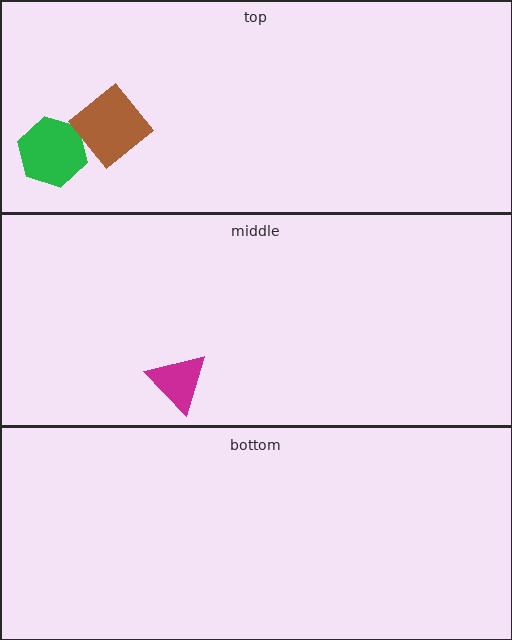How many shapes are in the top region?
2.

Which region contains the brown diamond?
The top region.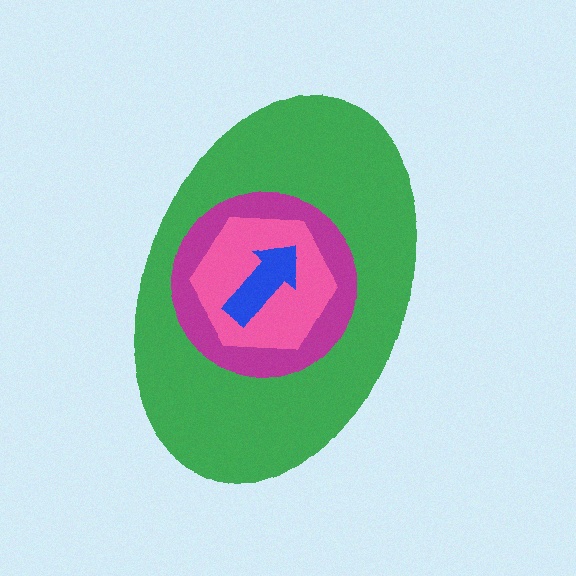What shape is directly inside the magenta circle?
The pink hexagon.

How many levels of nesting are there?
4.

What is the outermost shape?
The green ellipse.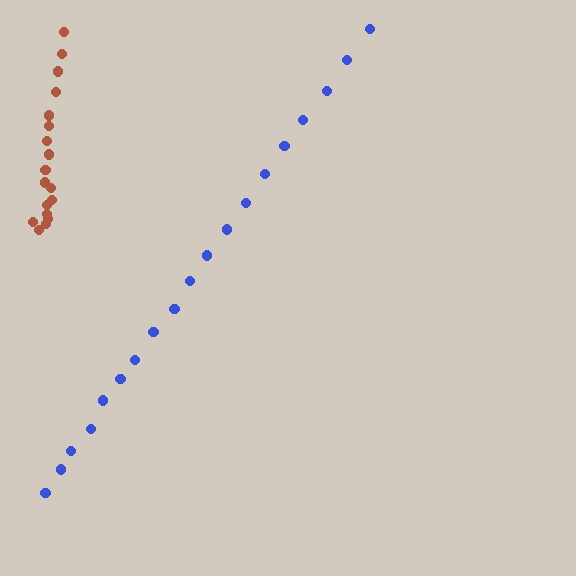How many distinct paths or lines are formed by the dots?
There are 2 distinct paths.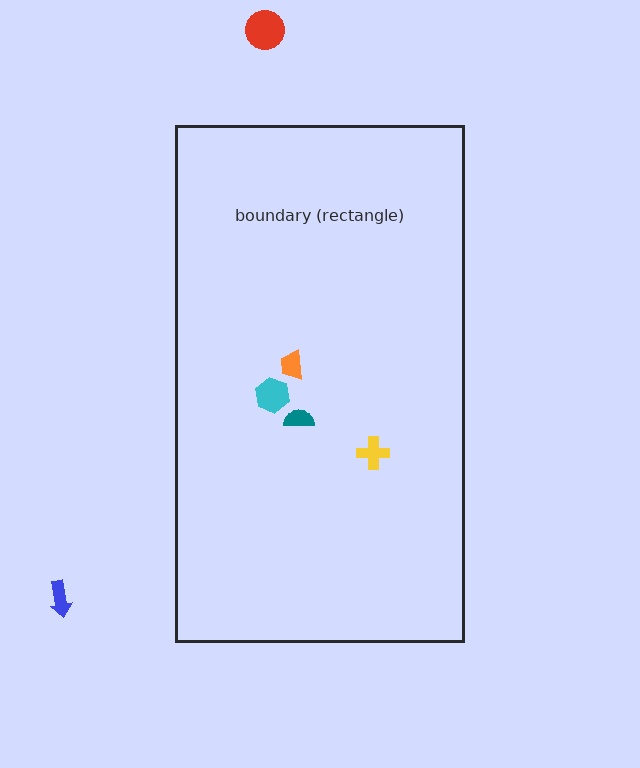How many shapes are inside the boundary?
4 inside, 2 outside.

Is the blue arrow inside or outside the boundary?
Outside.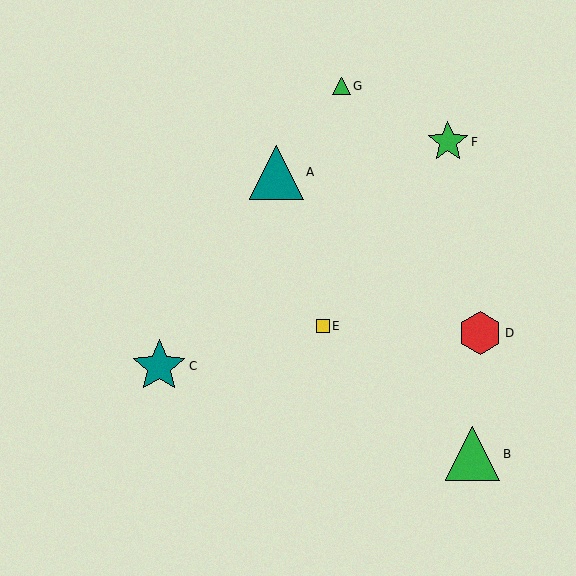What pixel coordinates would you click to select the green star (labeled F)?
Click at (448, 142) to select the green star F.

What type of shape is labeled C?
Shape C is a teal star.